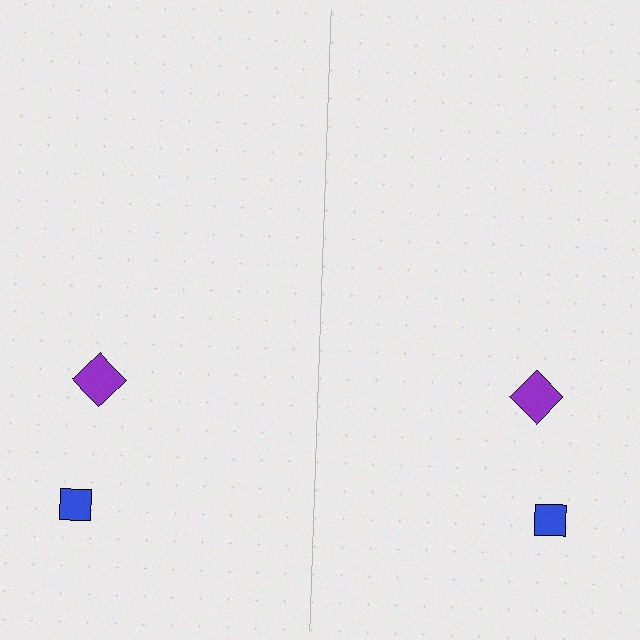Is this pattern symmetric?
Yes, this pattern has bilateral (reflection) symmetry.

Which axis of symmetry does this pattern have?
The pattern has a vertical axis of symmetry running through the center of the image.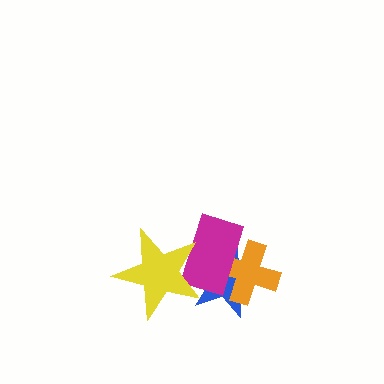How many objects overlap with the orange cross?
2 objects overlap with the orange cross.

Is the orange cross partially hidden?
Yes, it is partially covered by another shape.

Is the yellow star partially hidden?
No, no other shape covers it.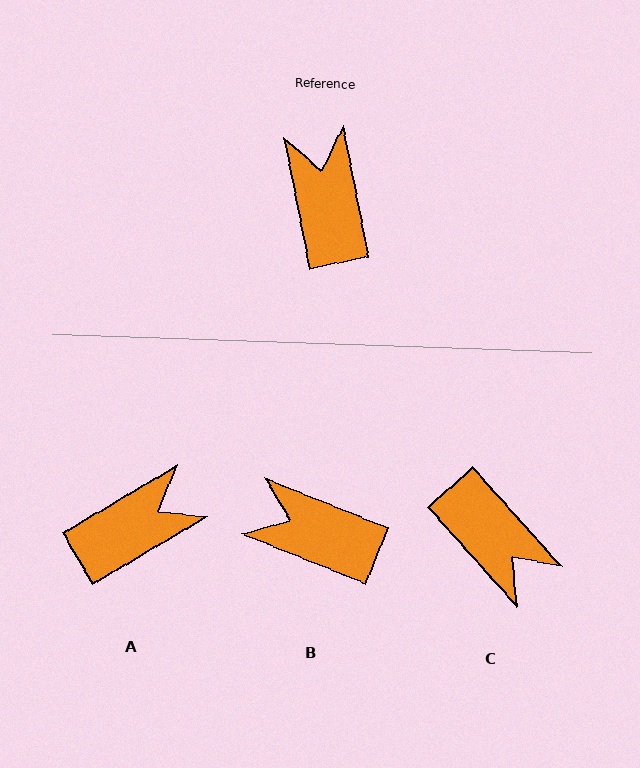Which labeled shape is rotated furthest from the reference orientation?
C, about 149 degrees away.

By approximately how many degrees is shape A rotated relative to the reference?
Approximately 70 degrees clockwise.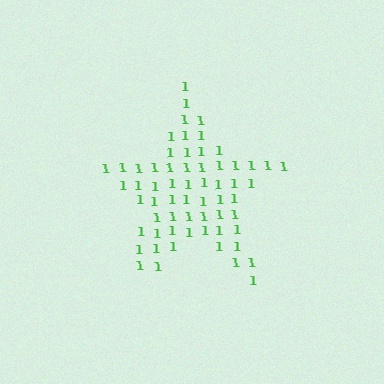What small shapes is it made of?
It is made of small digit 1's.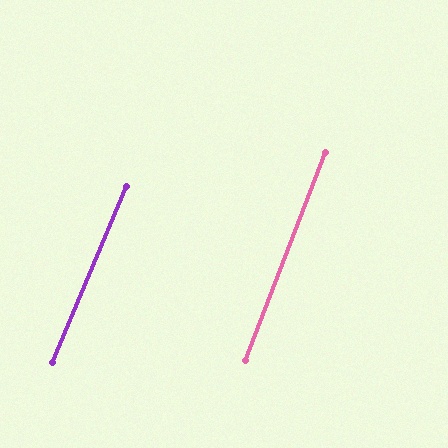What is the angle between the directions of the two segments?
Approximately 2 degrees.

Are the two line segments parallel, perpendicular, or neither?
Parallel — their directions differ by only 1.8°.